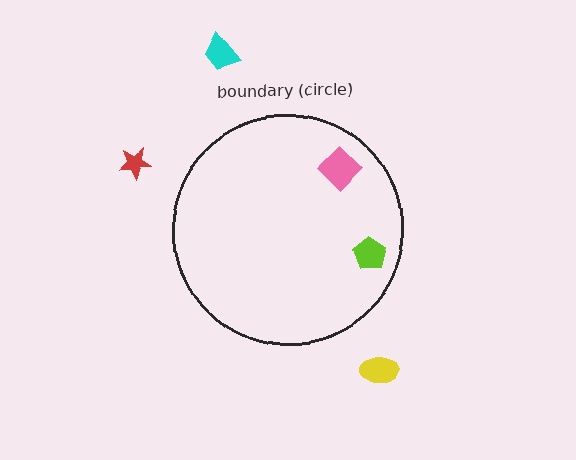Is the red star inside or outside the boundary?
Outside.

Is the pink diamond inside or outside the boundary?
Inside.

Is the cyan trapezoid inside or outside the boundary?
Outside.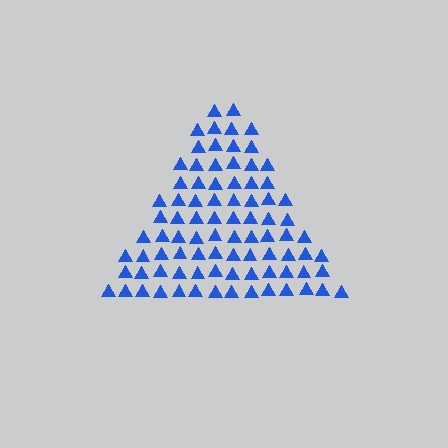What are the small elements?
The small elements are triangles.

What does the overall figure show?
The overall figure shows a triangle.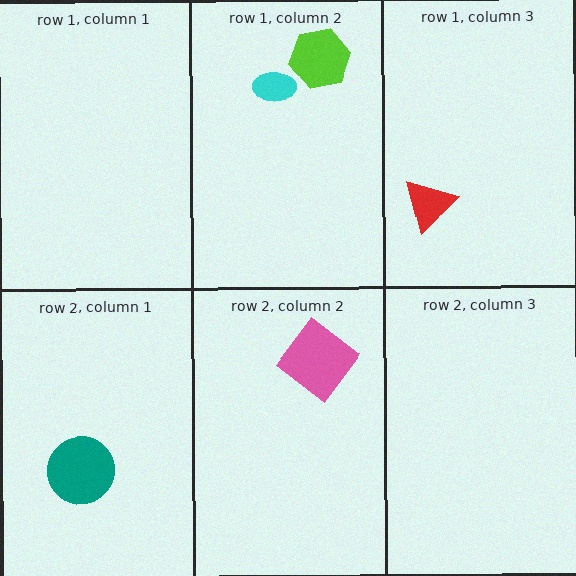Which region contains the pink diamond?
The row 2, column 2 region.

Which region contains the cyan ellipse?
The row 1, column 2 region.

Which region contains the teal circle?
The row 2, column 1 region.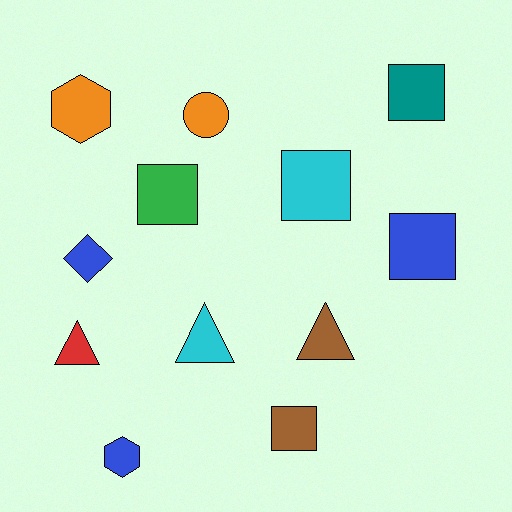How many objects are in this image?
There are 12 objects.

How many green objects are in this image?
There is 1 green object.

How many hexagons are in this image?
There are 2 hexagons.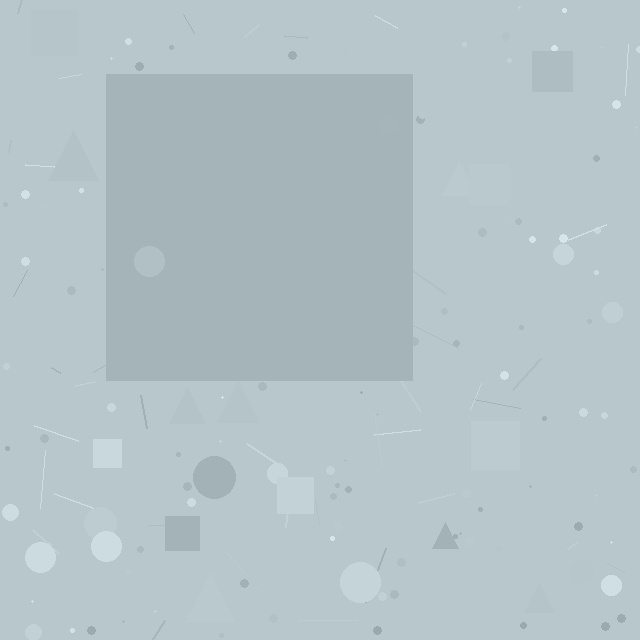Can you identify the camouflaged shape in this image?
The camouflaged shape is a square.